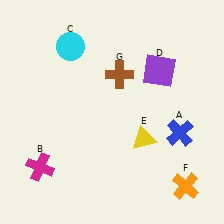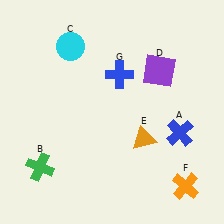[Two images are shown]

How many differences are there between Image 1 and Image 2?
There are 3 differences between the two images.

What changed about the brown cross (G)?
In Image 1, G is brown. In Image 2, it changed to blue.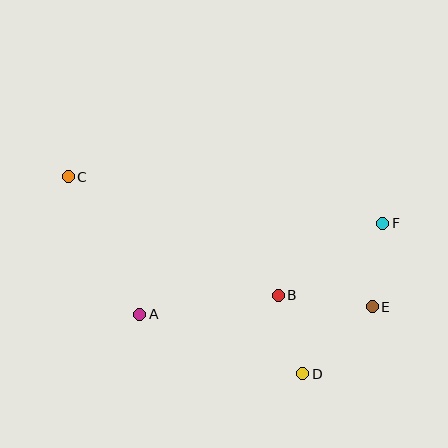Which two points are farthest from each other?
Points C and E are farthest from each other.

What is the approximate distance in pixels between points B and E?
The distance between B and E is approximately 95 pixels.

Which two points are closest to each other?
Points B and D are closest to each other.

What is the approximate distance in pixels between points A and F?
The distance between A and F is approximately 260 pixels.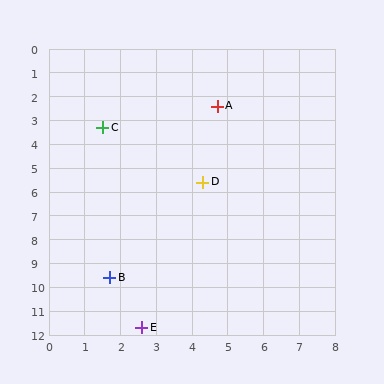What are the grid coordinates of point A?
Point A is at approximately (4.7, 2.4).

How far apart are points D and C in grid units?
Points D and C are about 3.6 grid units apart.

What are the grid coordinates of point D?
Point D is at approximately (4.3, 5.6).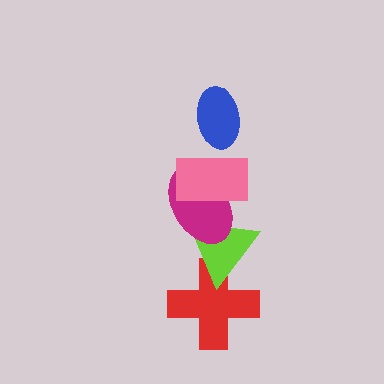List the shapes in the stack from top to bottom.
From top to bottom: the blue ellipse, the pink rectangle, the magenta ellipse, the lime triangle, the red cross.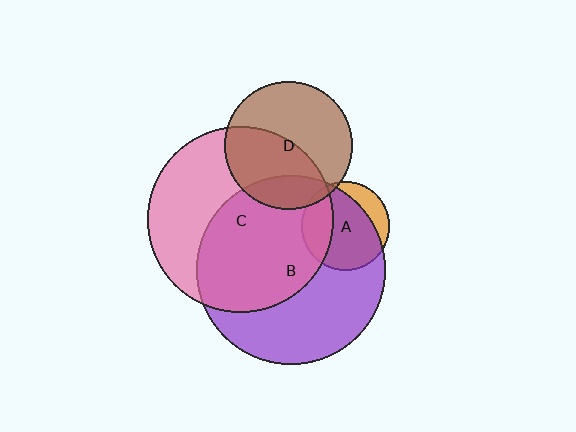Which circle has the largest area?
Circle B (purple).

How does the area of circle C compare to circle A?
Approximately 4.4 times.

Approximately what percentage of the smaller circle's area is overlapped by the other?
Approximately 80%.